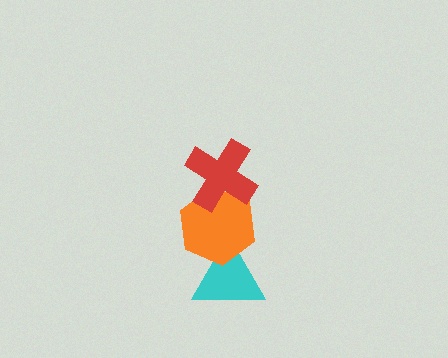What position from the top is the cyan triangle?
The cyan triangle is 3rd from the top.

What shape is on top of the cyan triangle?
The orange hexagon is on top of the cyan triangle.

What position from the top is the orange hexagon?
The orange hexagon is 2nd from the top.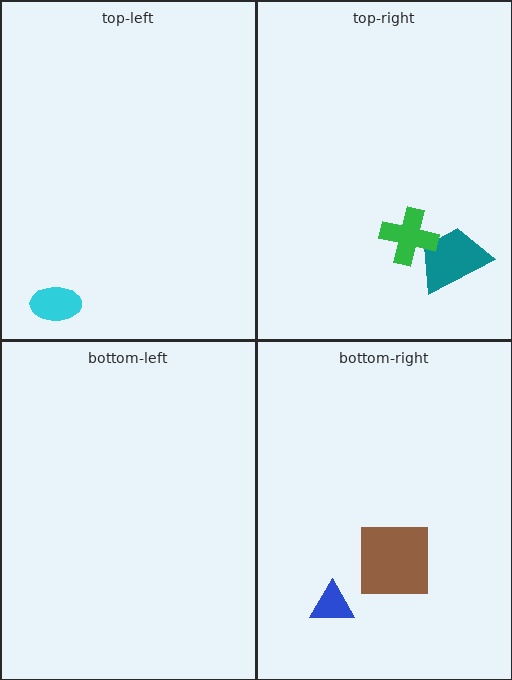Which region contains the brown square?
The bottom-right region.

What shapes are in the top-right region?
The teal trapezoid, the green cross.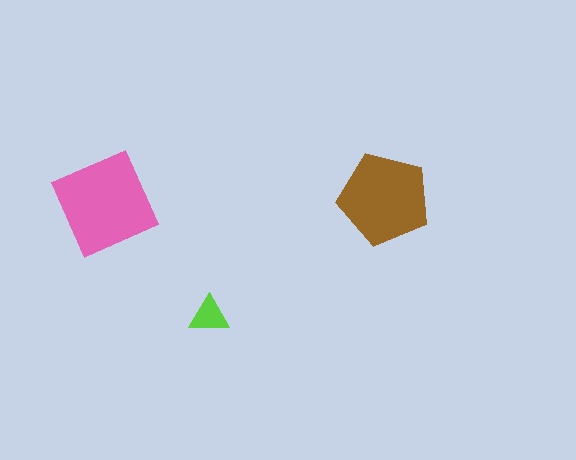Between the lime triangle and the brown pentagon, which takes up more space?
The brown pentagon.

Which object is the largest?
The pink diamond.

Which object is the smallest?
The lime triangle.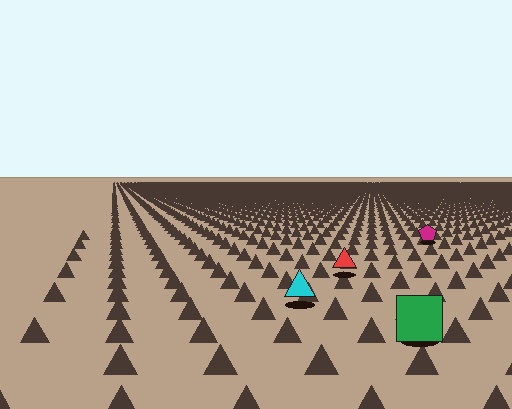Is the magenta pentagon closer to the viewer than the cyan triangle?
No. The cyan triangle is closer — you can tell from the texture gradient: the ground texture is coarser near it.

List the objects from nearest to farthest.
From nearest to farthest: the green square, the cyan triangle, the red triangle, the magenta pentagon.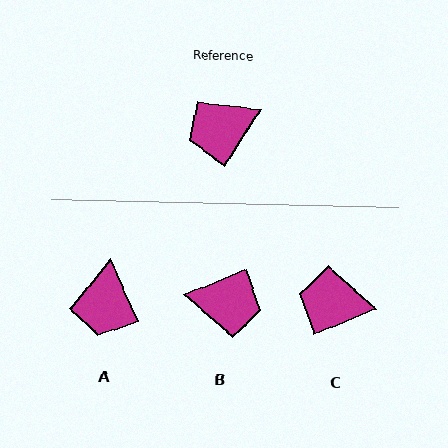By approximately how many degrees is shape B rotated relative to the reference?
Approximately 146 degrees counter-clockwise.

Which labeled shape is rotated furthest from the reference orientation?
B, about 146 degrees away.